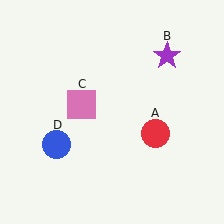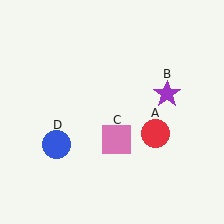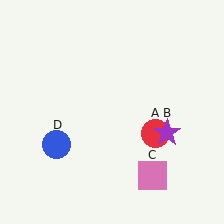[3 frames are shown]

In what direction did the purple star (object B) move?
The purple star (object B) moved down.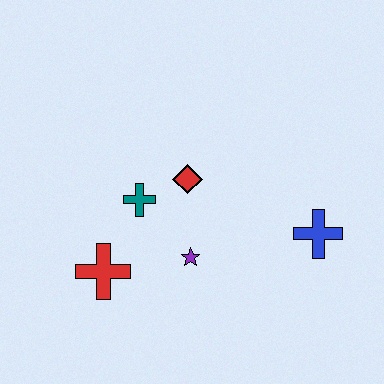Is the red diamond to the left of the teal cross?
No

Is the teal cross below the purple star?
No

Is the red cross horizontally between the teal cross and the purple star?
No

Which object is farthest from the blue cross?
The red cross is farthest from the blue cross.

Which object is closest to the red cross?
The teal cross is closest to the red cross.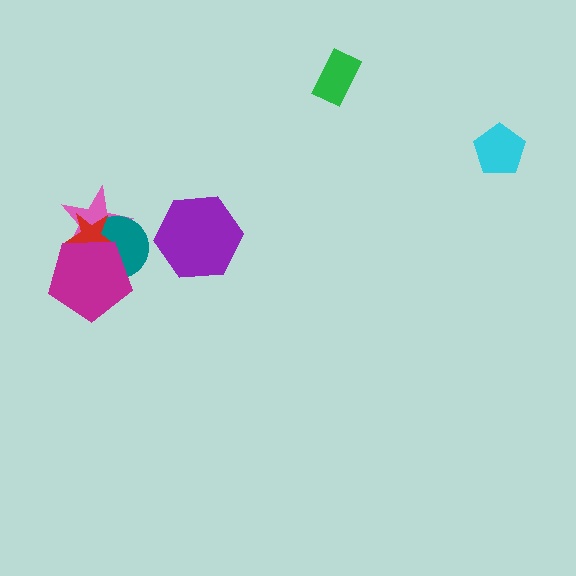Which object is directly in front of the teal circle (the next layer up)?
The red star is directly in front of the teal circle.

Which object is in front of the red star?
The magenta pentagon is in front of the red star.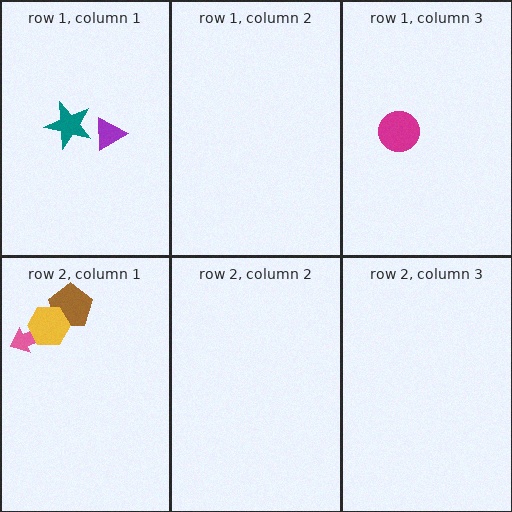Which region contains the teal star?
The row 1, column 1 region.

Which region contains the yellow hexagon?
The row 2, column 1 region.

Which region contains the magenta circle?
The row 1, column 3 region.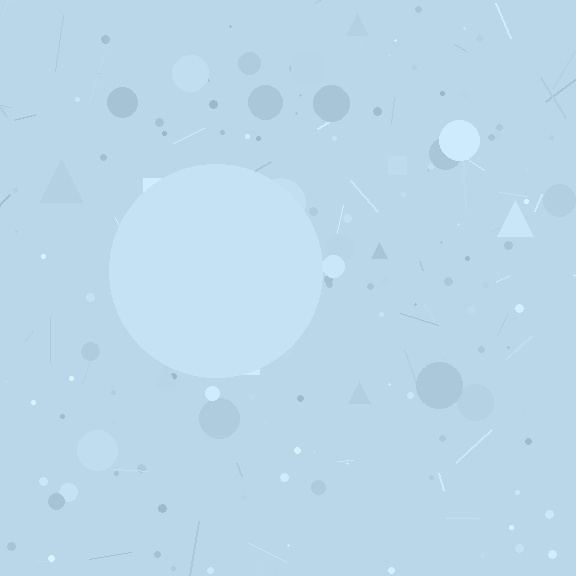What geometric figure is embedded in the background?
A circle is embedded in the background.